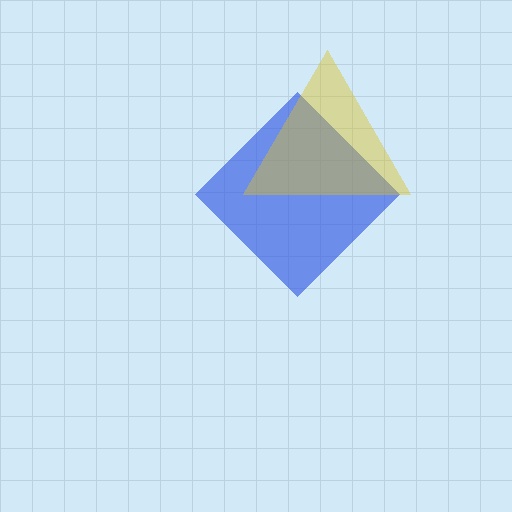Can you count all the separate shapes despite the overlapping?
Yes, there are 2 separate shapes.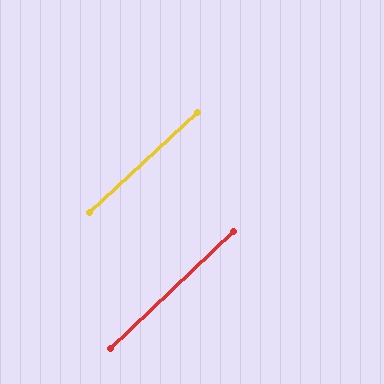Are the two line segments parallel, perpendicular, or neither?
Parallel — their directions differ by only 0.6°.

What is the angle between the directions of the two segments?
Approximately 1 degree.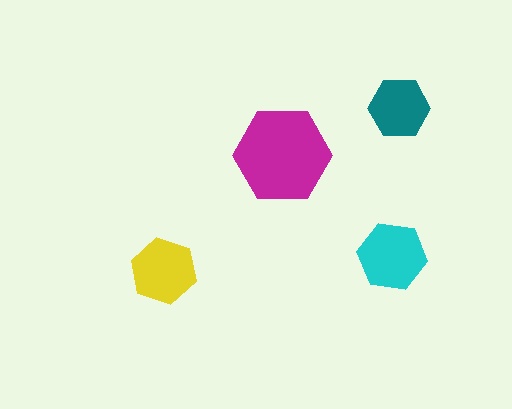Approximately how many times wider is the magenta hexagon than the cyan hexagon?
About 1.5 times wider.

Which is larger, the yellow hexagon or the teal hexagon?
The yellow one.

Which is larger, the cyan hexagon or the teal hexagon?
The cyan one.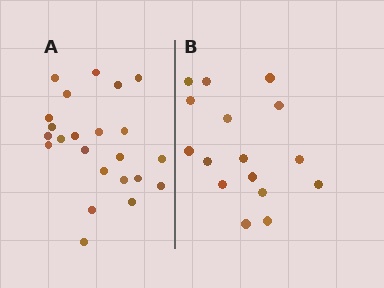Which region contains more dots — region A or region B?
Region A (the left region) has more dots.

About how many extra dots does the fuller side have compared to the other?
Region A has roughly 8 or so more dots than region B.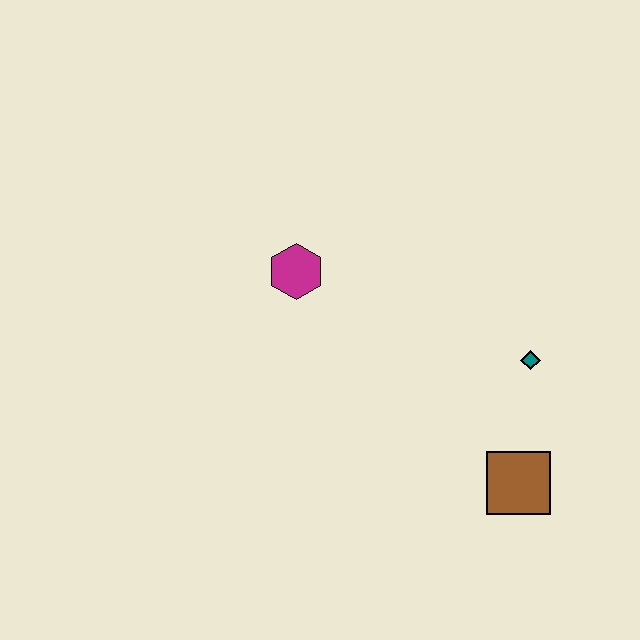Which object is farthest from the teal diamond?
The magenta hexagon is farthest from the teal diamond.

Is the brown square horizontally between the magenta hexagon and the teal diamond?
Yes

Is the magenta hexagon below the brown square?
No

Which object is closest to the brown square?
The teal diamond is closest to the brown square.